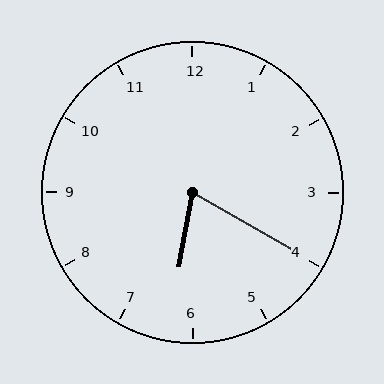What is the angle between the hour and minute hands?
Approximately 70 degrees.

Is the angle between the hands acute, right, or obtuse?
It is acute.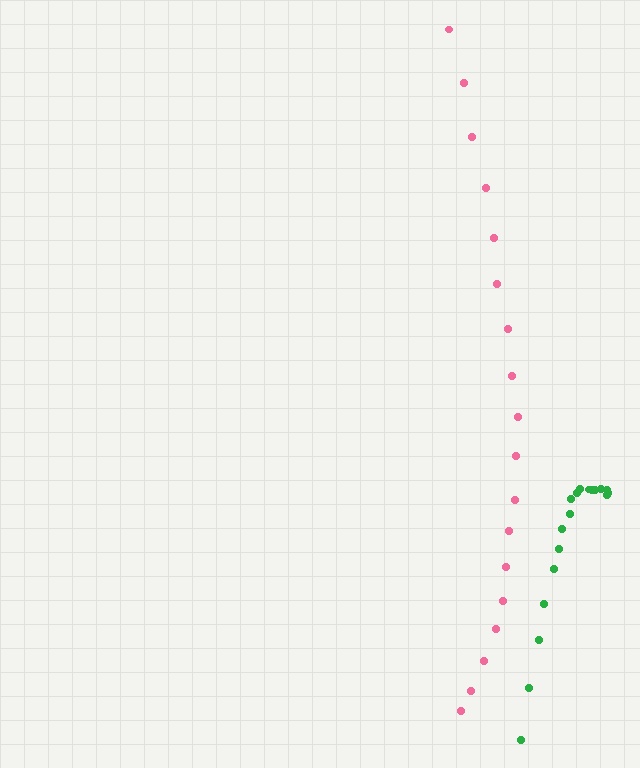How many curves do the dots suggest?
There are 2 distinct paths.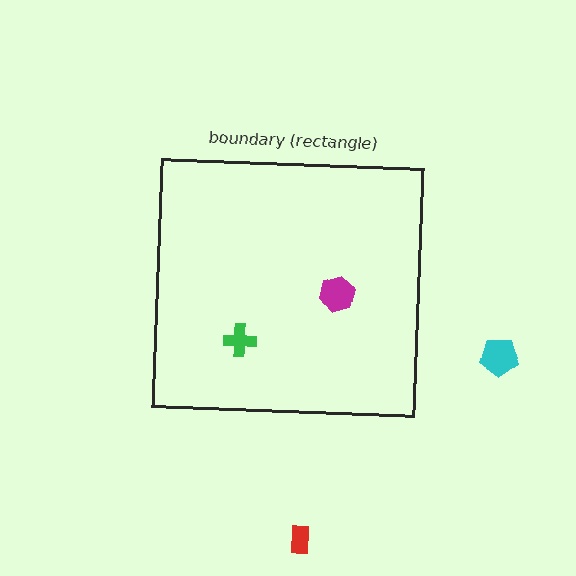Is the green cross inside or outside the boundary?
Inside.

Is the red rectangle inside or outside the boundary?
Outside.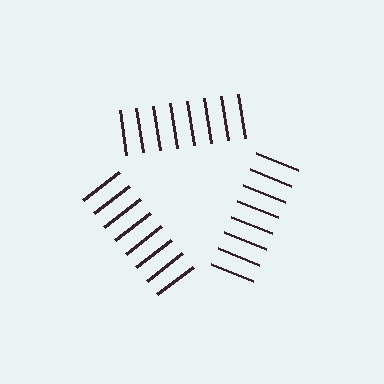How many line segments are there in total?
24 — 8 along each of the 3 edges.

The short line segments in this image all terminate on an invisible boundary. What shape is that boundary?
An illusory triangle — the line segments terminate on its edges but no continuous stroke is drawn.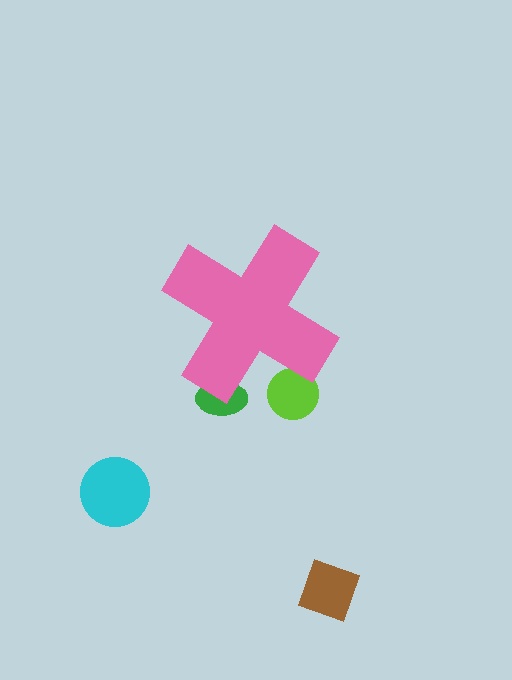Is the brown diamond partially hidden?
No, the brown diamond is fully visible.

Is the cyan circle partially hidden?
No, the cyan circle is fully visible.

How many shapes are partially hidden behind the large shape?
2 shapes are partially hidden.